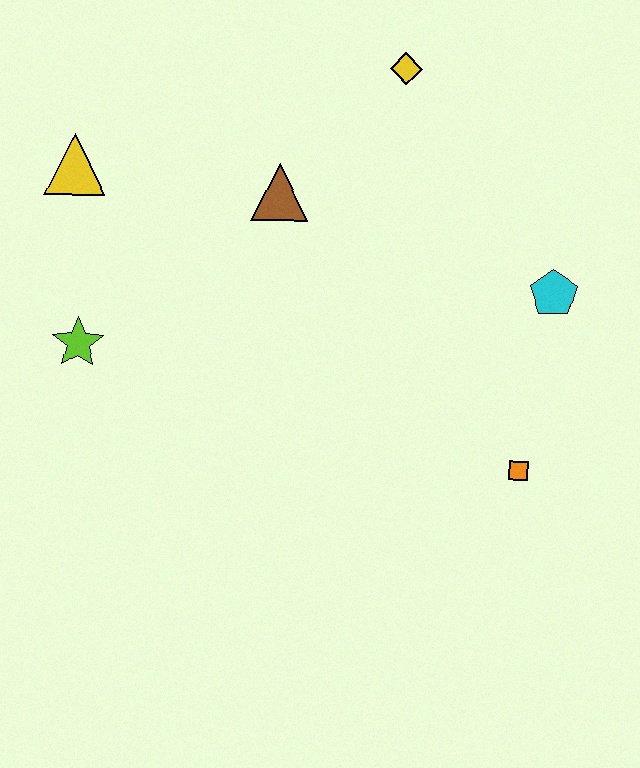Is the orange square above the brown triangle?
No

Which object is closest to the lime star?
The yellow triangle is closest to the lime star.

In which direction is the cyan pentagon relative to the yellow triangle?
The cyan pentagon is to the right of the yellow triangle.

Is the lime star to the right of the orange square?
No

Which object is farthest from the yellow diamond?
The lime star is farthest from the yellow diamond.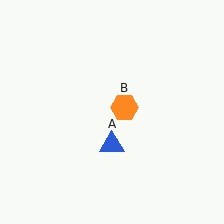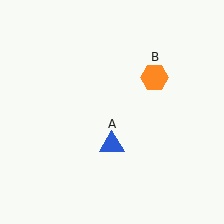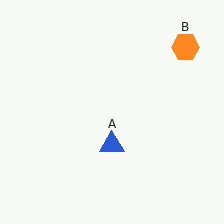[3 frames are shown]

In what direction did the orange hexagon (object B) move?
The orange hexagon (object B) moved up and to the right.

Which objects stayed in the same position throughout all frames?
Blue triangle (object A) remained stationary.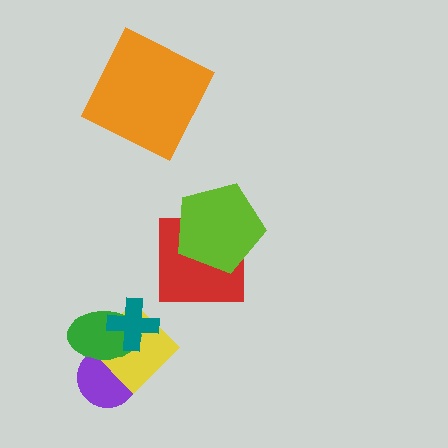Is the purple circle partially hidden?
Yes, it is partially covered by another shape.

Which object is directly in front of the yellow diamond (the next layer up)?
The green ellipse is directly in front of the yellow diamond.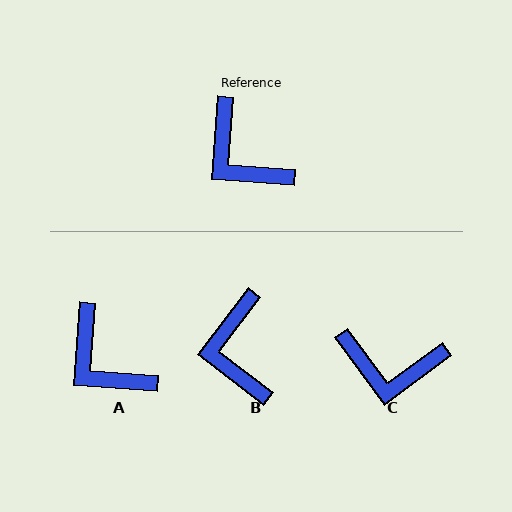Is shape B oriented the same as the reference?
No, it is off by about 33 degrees.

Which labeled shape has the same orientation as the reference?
A.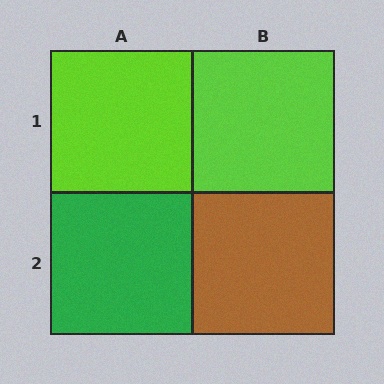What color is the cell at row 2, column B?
Brown.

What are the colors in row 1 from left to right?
Lime, lime.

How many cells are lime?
2 cells are lime.